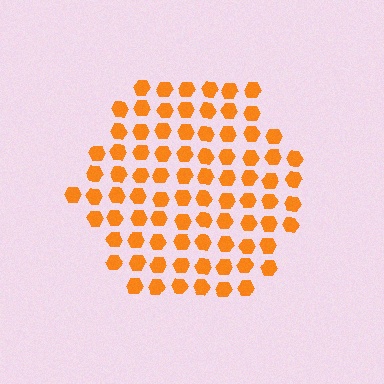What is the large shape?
The large shape is a hexagon.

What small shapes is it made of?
It is made of small hexagons.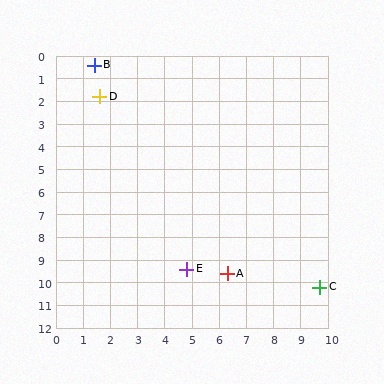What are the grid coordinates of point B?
Point B is at approximately (1.4, 0.4).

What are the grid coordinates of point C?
Point C is at approximately (9.7, 10.2).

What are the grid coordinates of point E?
Point E is at approximately (4.8, 9.4).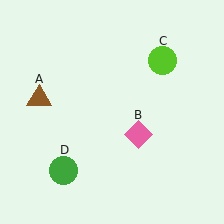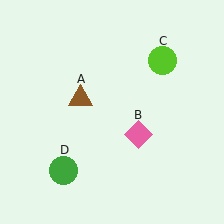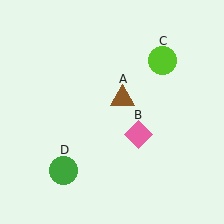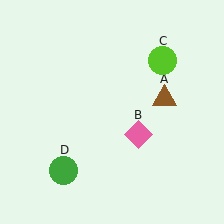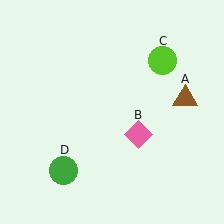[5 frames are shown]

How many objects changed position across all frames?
1 object changed position: brown triangle (object A).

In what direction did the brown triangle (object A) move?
The brown triangle (object A) moved right.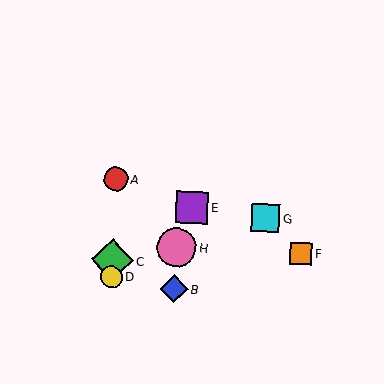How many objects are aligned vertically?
3 objects (A, C, D) are aligned vertically.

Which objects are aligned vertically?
Objects A, C, D are aligned vertically.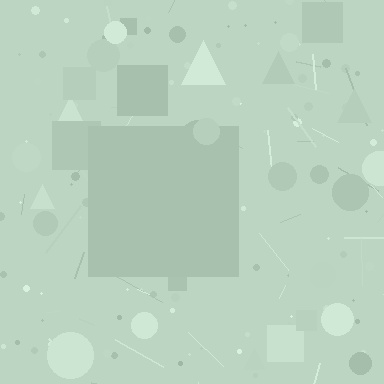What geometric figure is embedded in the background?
A square is embedded in the background.